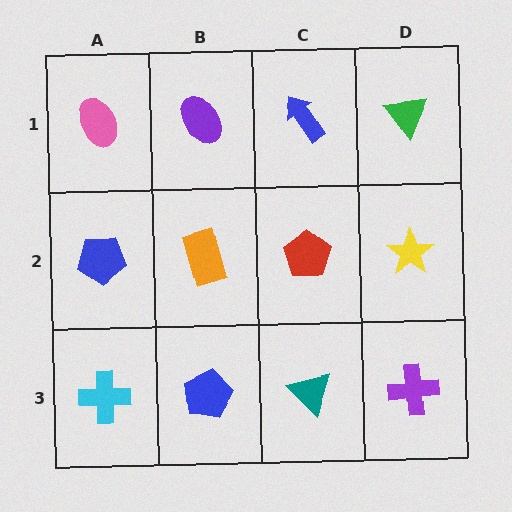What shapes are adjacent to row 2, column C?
A blue arrow (row 1, column C), a teal triangle (row 3, column C), an orange rectangle (row 2, column B), a yellow star (row 2, column D).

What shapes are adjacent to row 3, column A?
A blue pentagon (row 2, column A), a blue pentagon (row 3, column B).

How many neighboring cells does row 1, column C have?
3.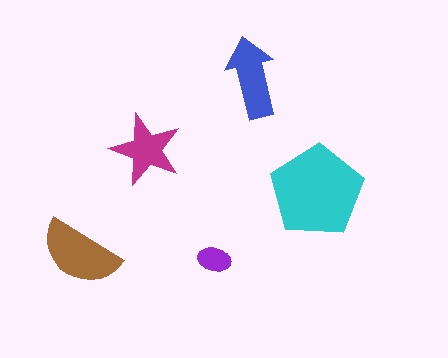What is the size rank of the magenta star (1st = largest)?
4th.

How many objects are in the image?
There are 5 objects in the image.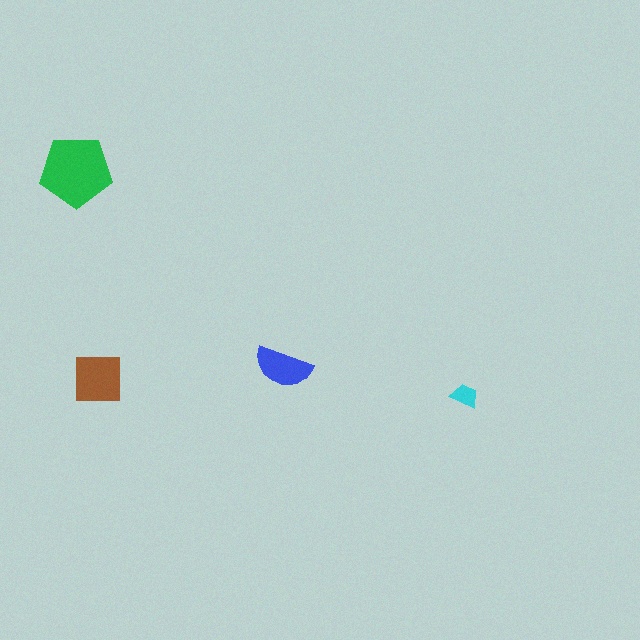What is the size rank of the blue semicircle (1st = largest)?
3rd.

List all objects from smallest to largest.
The cyan trapezoid, the blue semicircle, the brown square, the green pentagon.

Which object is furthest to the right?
The cyan trapezoid is rightmost.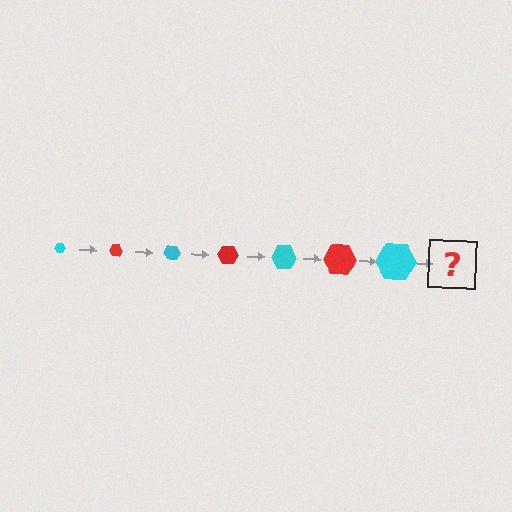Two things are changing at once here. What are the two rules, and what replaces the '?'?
The two rules are that the hexagon grows larger each step and the color cycles through cyan and red. The '?' should be a red hexagon, larger than the previous one.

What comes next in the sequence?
The next element should be a red hexagon, larger than the previous one.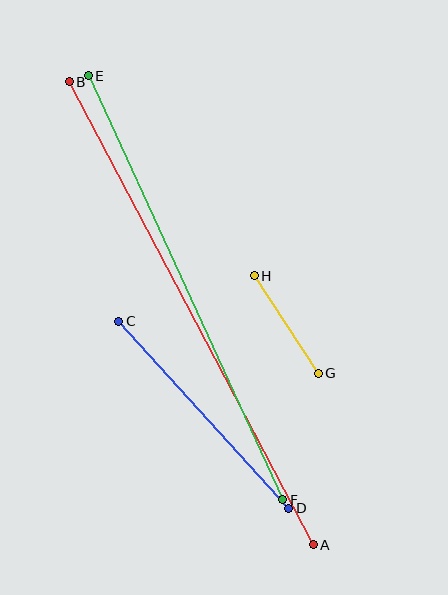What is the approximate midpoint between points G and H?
The midpoint is at approximately (286, 325) pixels.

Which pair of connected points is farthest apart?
Points A and B are farthest apart.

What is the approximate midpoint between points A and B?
The midpoint is at approximately (191, 313) pixels.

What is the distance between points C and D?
The distance is approximately 253 pixels.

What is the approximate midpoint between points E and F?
The midpoint is at approximately (186, 288) pixels.